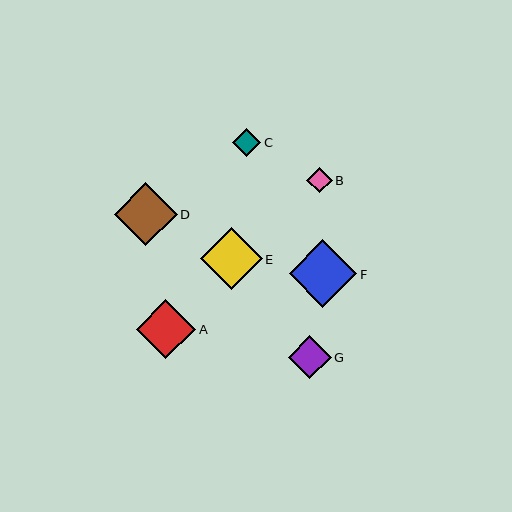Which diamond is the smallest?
Diamond B is the smallest with a size of approximately 26 pixels.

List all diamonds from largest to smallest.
From largest to smallest: F, D, E, A, G, C, B.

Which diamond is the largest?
Diamond F is the largest with a size of approximately 67 pixels.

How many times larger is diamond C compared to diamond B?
Diamond C is approximately 1.1 times the size of diamond B.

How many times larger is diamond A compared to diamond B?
Diamond A is approximately 2.3 times the size of diamond B.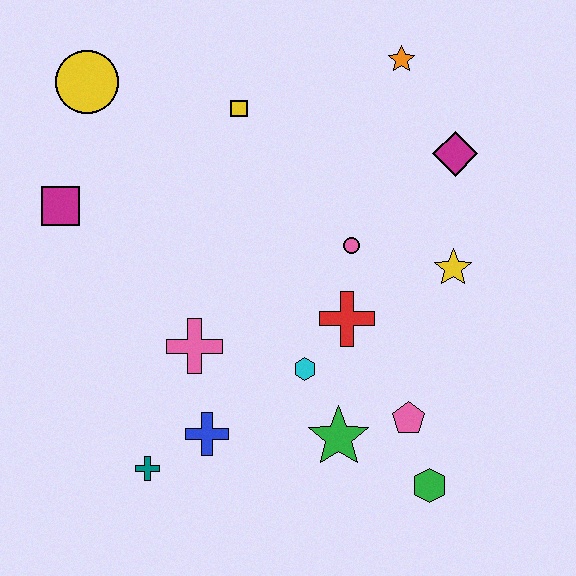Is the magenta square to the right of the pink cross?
No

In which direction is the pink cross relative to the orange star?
The pink cross is below the orange star.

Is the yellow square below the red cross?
No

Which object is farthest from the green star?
The yellow circle is farthest from the green star.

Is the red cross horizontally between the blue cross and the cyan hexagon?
No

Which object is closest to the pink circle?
The red cross is closest to the pink circle.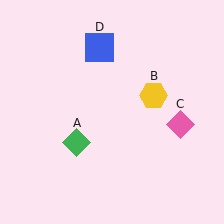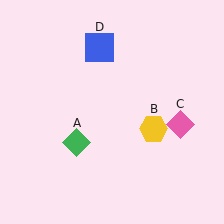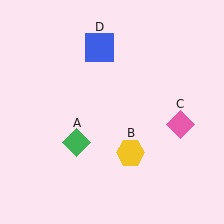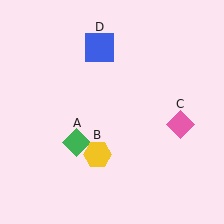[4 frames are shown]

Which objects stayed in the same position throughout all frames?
Green diamond (object A) and pink diamond (object C) and blue square (object D) remained stationary.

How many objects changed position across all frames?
1 object changed position: yellow hexagon (object B).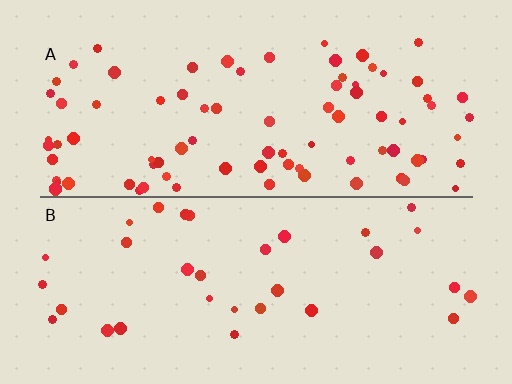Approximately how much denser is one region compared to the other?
Approximately 2.5× — region A over region B.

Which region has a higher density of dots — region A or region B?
A (the top).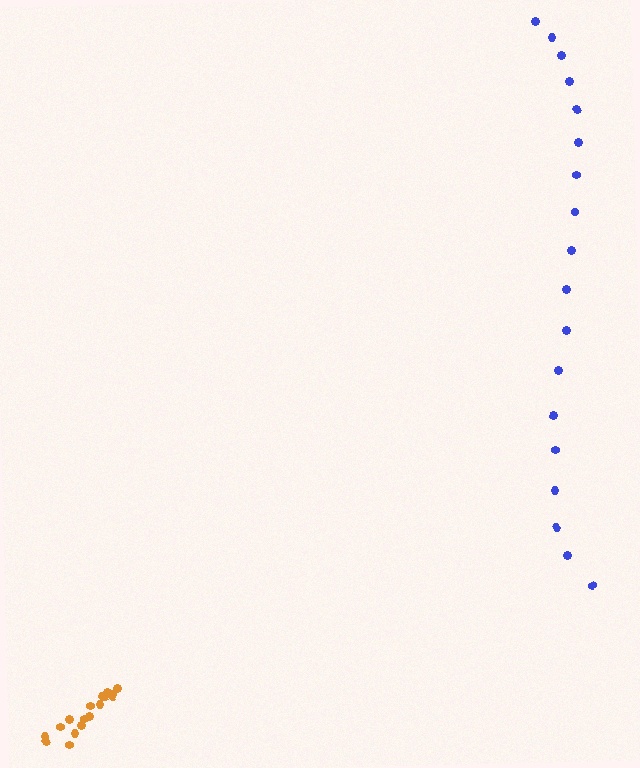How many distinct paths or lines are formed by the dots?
There are 2 distinct paths.